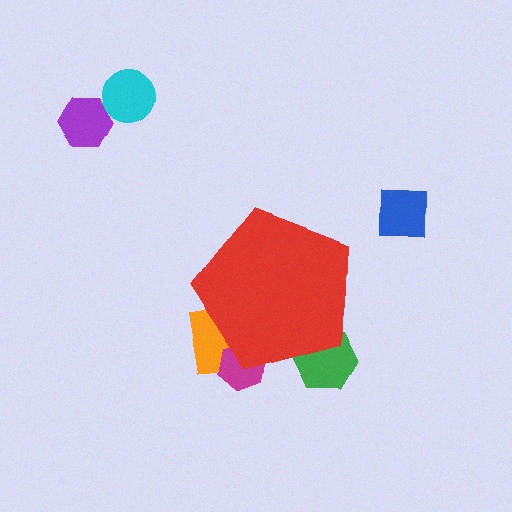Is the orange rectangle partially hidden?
Yes, the orange rectangle is partially hidden behind the red pentagon.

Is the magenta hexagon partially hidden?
Yes, the magenta hexagon is partially hidden behind the red pentagon.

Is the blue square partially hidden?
No, the blue square is fully visible.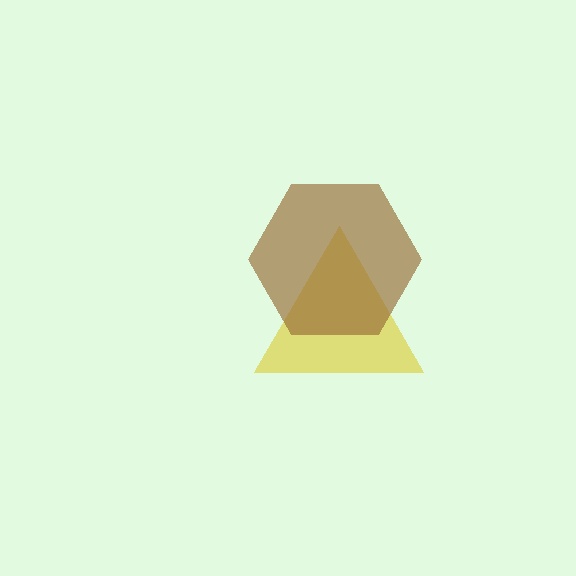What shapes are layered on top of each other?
The layered shapes are: a yellow triangle, a brown hexagon.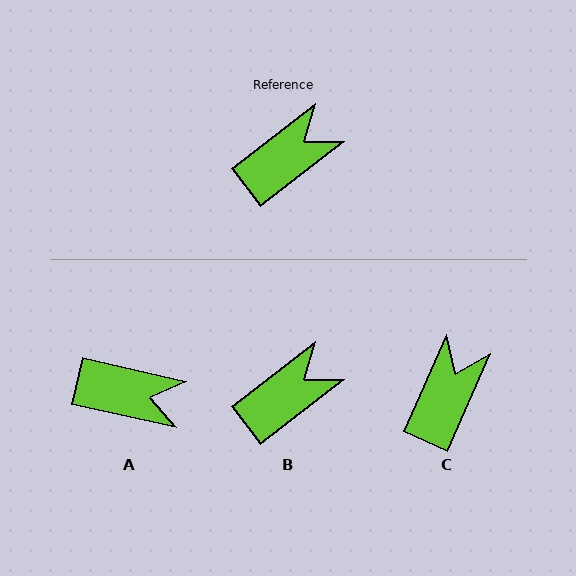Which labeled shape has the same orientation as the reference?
B.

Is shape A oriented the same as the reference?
No, it is off by about 50 degrees.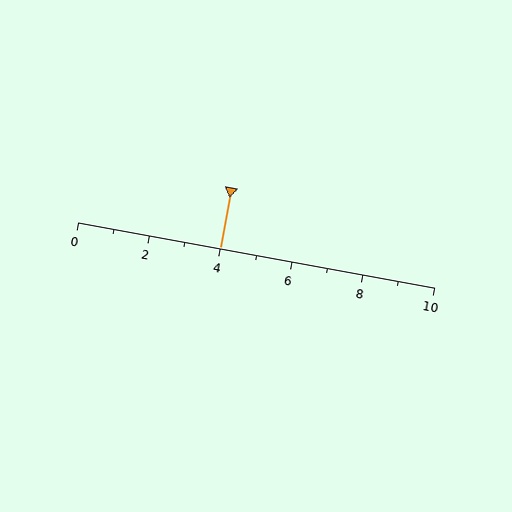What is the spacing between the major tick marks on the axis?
The major ticks are spaced 2 apart.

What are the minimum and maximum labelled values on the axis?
The axis runs from 0 to 10.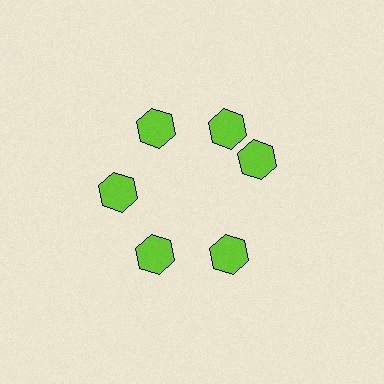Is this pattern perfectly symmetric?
No. The 6 lime hexagons are arranged in a ring, but one element near the 3 o'clock position is rotated out of alignment along the ring, breaking the 6-fold rotational symmetry.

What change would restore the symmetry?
The symmetry would be restored by rotating it back into even spacing with its neighbors so that all 6 hexagons sit at equal angles and equal distance from the center.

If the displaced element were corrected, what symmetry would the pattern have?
It would have 6-fold rotational symmetry — the pattern would map onto itself every 60 degrees.